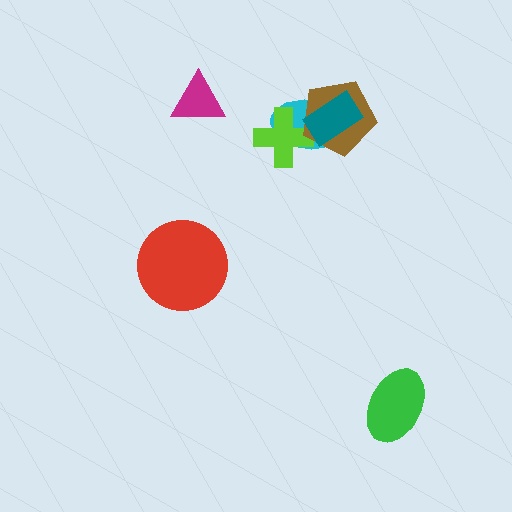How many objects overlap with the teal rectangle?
2 objects overlap with the teal rectangle.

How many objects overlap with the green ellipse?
0 objects overlap with the green ellipse.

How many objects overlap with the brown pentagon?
3 objects overlap with the brown pentagon.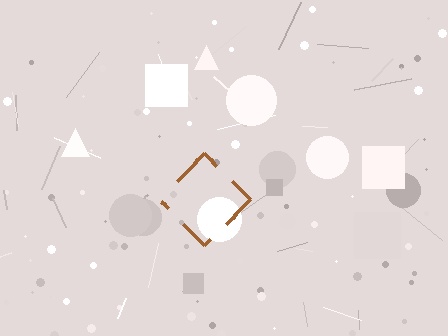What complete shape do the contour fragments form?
The contour fragments form a diamond.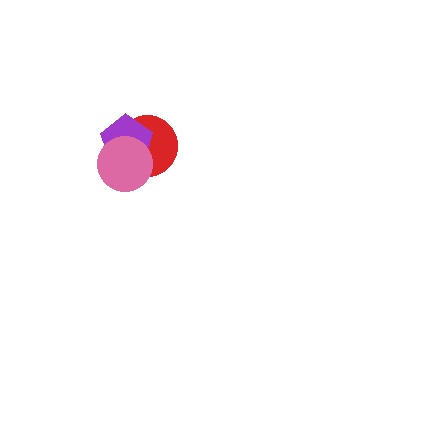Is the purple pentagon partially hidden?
Yes, it is partially covered by another shape.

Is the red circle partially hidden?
Yes, it is partially covered by another shape.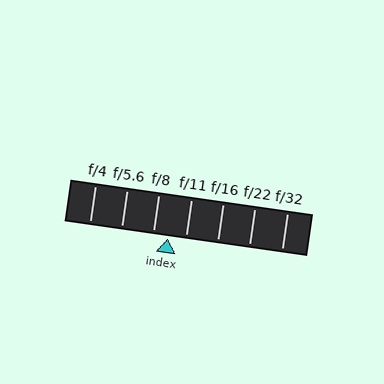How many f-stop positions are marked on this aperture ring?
There are 7 f-stop positions marked.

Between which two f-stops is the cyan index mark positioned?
The index mark is between f/8 and f/11.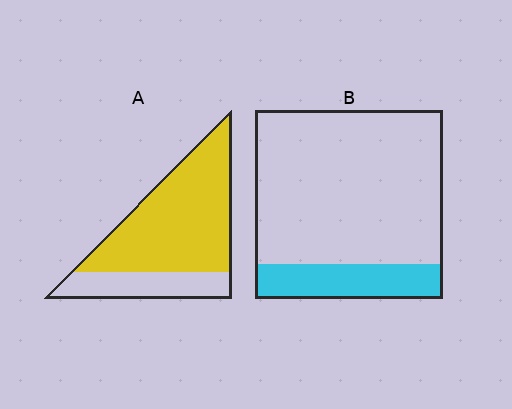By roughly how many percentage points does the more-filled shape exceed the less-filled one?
By roughly 55 percentage points (A over B).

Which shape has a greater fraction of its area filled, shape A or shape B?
Shape A.